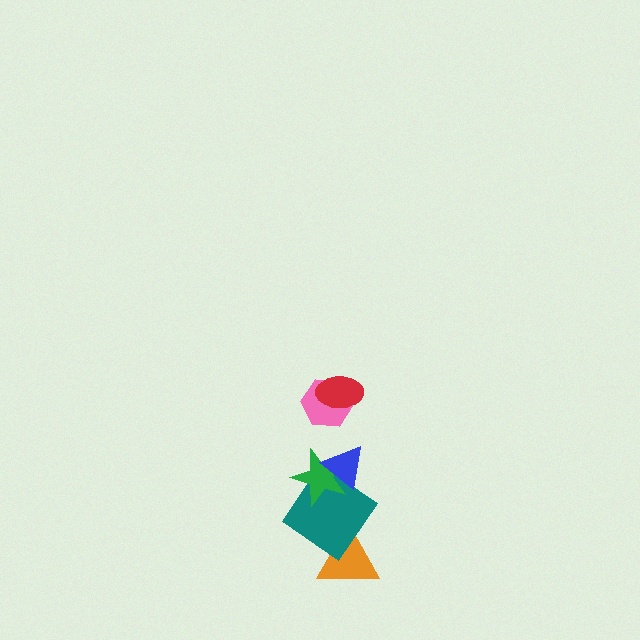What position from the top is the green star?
The green star is 4th from the top.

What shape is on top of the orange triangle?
The teal diamond is on top of the orange triangle.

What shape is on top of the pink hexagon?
The red ellipse is on top of the pink hexagon.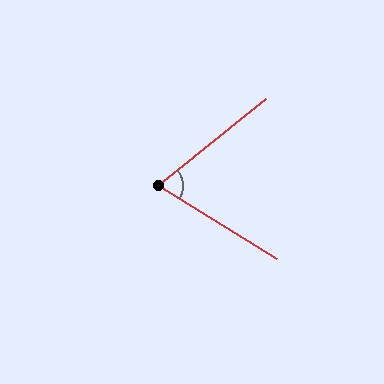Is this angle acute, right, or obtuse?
It is acute.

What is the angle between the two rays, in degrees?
Approximately 70 degrees.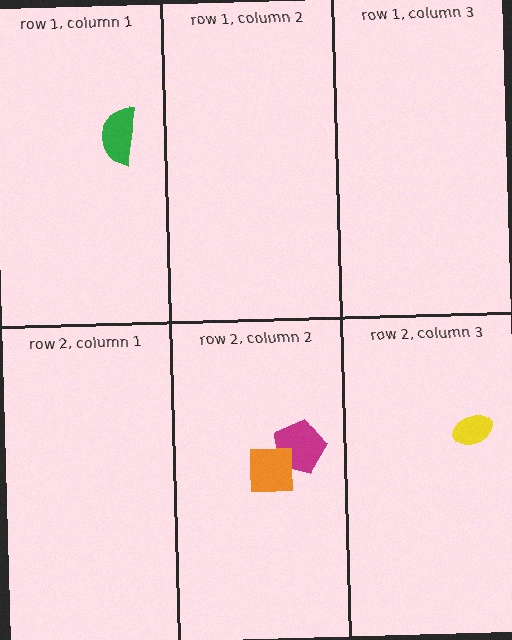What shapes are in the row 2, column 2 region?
The magenta pentagon, the orange square.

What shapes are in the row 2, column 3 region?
The yellow ellipse.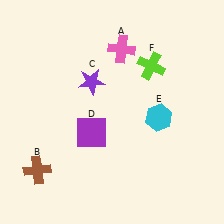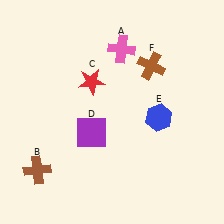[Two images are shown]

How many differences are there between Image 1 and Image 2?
There are 3 differences between the two images.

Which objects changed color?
C changed from purple to red. E changed from cyan to blue. F changed from lime to brown.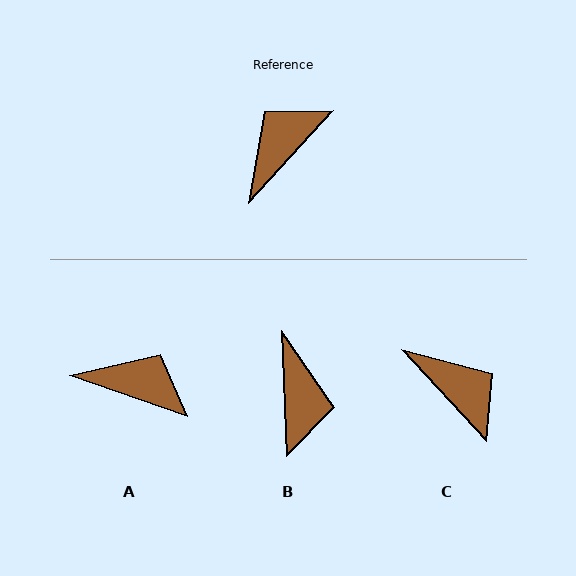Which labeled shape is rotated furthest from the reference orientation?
B, about 136 degrees away.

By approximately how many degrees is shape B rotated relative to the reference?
Approximately 136 degrees clockwise.